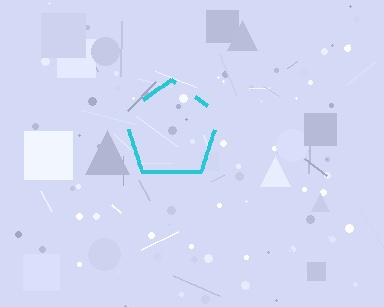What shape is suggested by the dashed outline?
The dashed outline suggests a pentagon.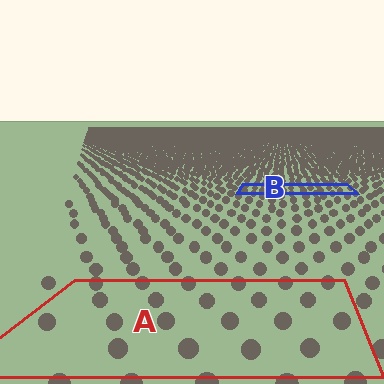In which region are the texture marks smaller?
The texture marks are smaller in region B, because it is farther away.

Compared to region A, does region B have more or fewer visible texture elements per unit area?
Region B has more texture elements per unit area — they are packed more densely because it is farther away.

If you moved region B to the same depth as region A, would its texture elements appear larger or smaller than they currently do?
They would appear larger. At a closer depth, the same texture elements are projected at a bigger on-screen size.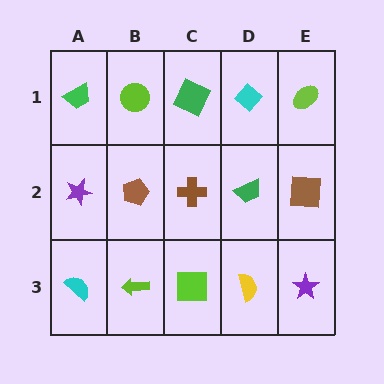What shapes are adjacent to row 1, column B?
A brown pentagon (row 2, column B), a green trapezoid (row 1, column A), a green square (row 1, column C).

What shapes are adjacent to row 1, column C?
A brown cross (row 2, column C), a lime circle (row 1, column B), a cyan diamond (row 1, column D).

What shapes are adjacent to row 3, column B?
A brown pentagon (row 2, column B), a cyan semicircle (row 3, column A), a lime square (row 3, column C).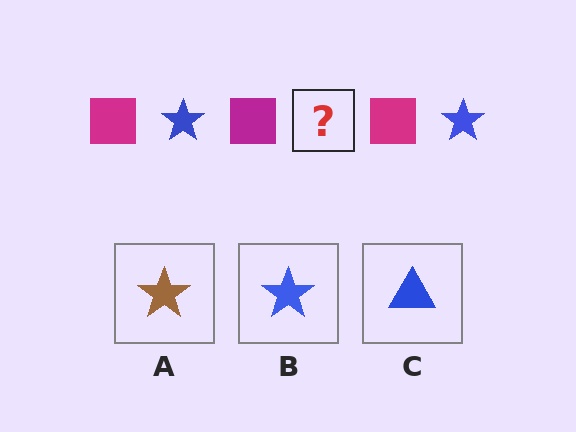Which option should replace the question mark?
Option B.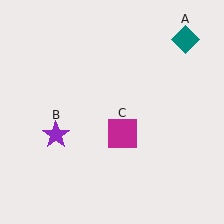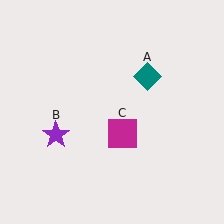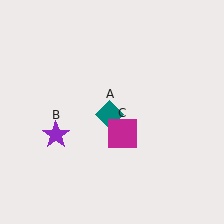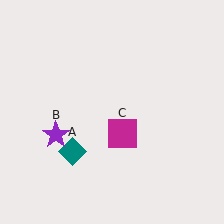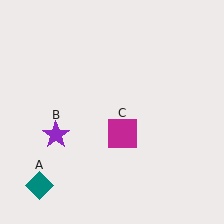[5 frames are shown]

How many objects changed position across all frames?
1 object changed position: teal diamond (object A).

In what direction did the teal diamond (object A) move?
The teal diamond (object A) moved down and to the left.